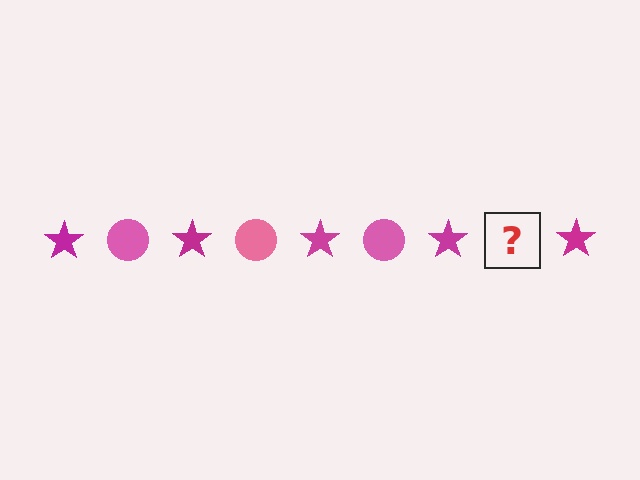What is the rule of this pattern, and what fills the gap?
The rule is that the pattern alternates between magenta star and pink circle. The gap should be filled with a pink circle.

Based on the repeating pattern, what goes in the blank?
The blank should be a pink circle.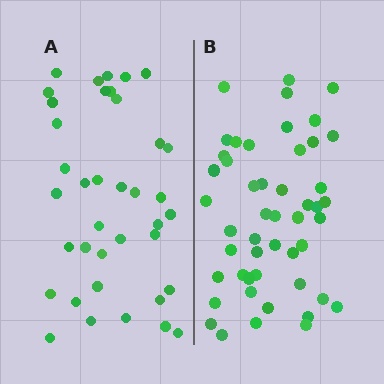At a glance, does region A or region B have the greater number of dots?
Region B (the right region) has more dots.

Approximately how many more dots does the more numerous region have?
Region B has roughly 12 or so more dots than region A.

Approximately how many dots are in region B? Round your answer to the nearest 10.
About 50 dots. (The exact count is 49, which rounds to 50.)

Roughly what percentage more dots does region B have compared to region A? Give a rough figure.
About 30% more.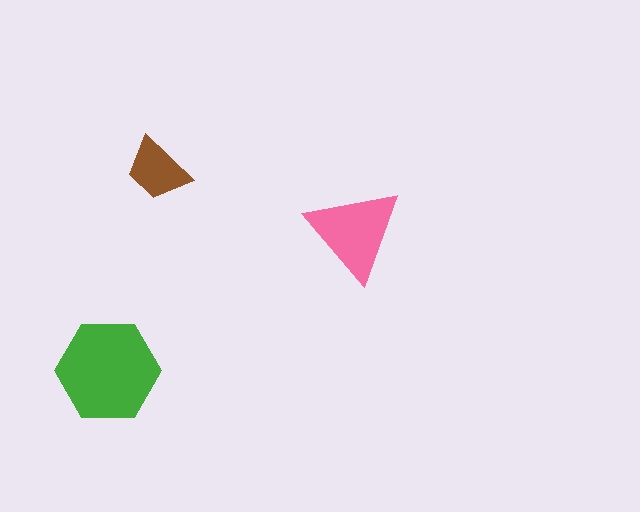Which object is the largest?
The green hexagon.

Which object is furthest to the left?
The green hexagon is leftmost.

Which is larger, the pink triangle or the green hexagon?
The green hexagon.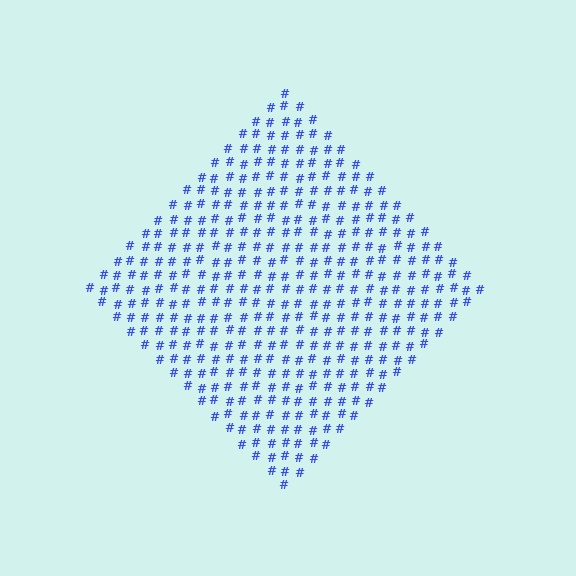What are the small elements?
The small elements are hash symbols.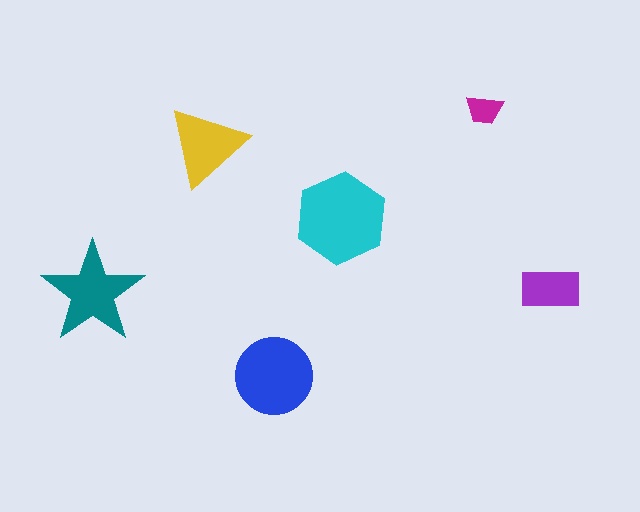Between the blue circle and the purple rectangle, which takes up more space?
The blue circle.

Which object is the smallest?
The magenta trapezoid.